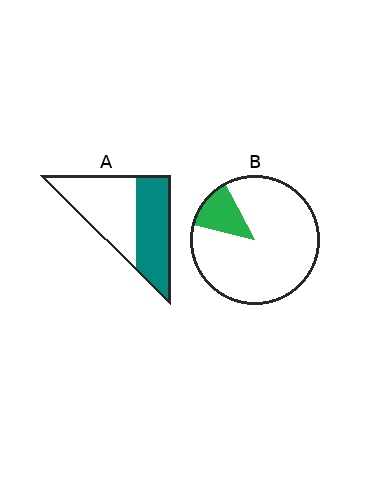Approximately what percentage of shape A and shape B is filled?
A is approximately 45% and B is approximately 15%.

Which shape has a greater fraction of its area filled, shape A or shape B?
Shape A.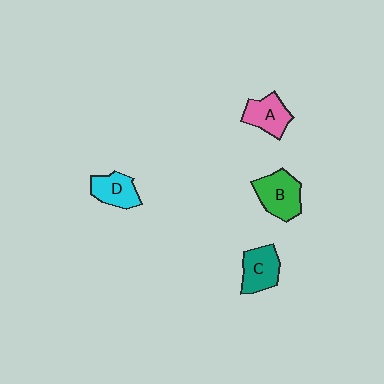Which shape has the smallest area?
Shape D (cyan).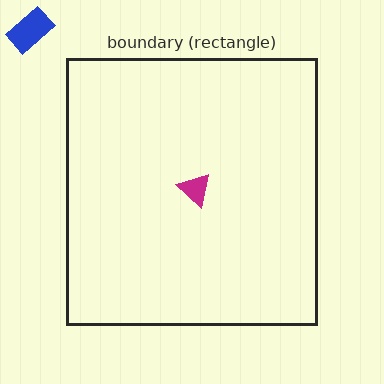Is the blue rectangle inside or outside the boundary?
Outside.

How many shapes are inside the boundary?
1 inside, 1 outside.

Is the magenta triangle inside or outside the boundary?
Inside.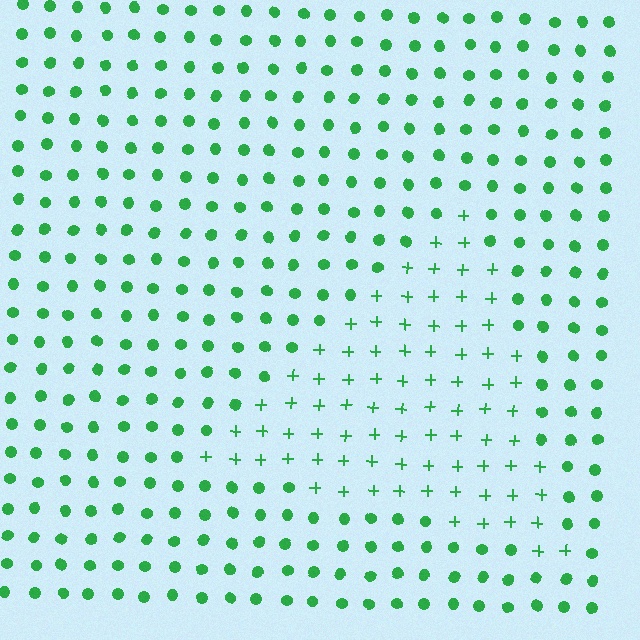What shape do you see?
I see a triangle.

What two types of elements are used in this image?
The image uses plus signs inside the triangle region and circles outside it.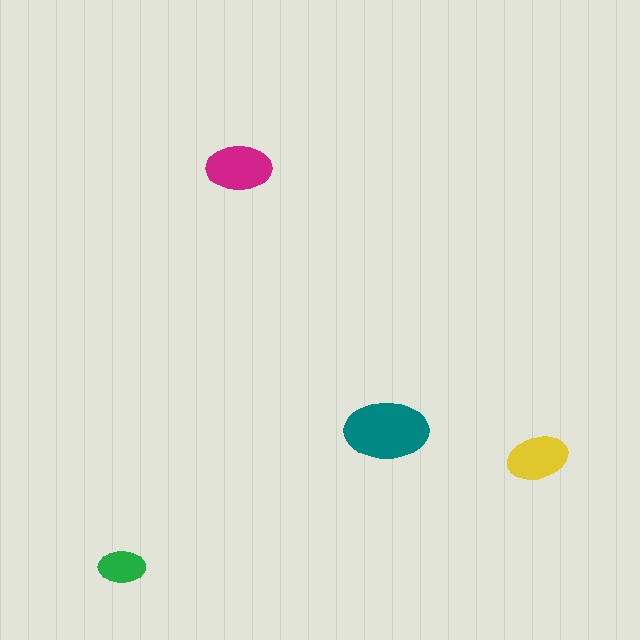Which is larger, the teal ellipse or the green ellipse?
The teal one.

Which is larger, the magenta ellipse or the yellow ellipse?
The magenta one.